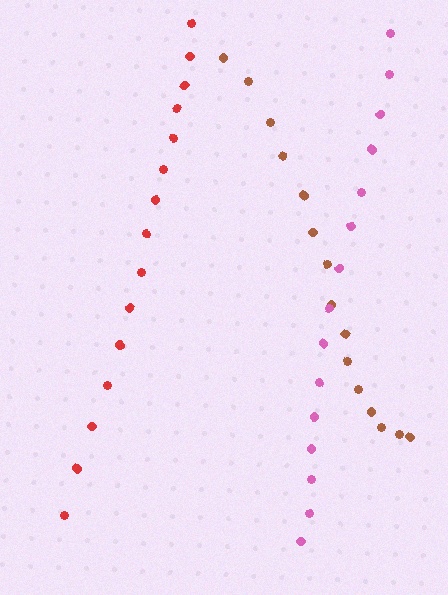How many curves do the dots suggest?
There are 3 distinct paths.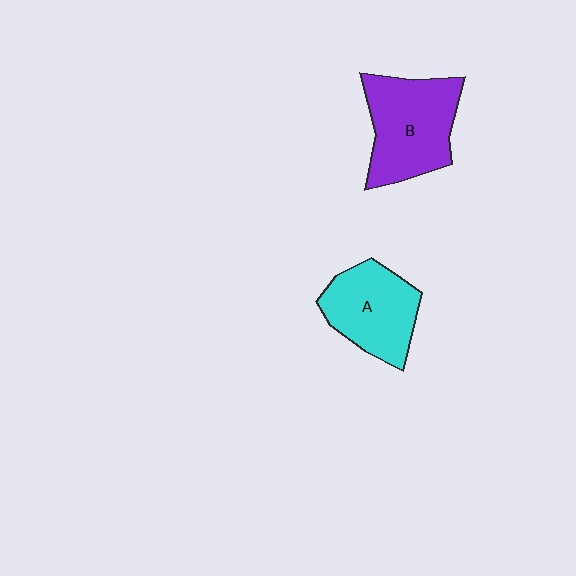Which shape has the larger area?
Shape B (purple).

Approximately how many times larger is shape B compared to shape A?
Approximately 1.2 times.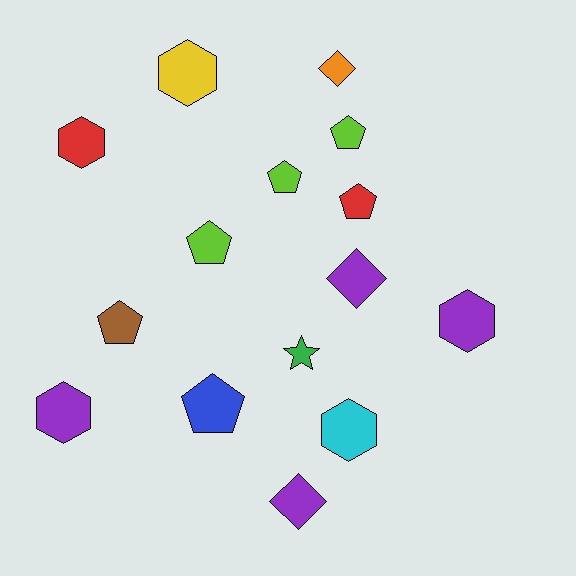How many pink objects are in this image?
There are no pink objects.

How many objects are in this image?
There are 15 objects.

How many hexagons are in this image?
There are 5 hexagons.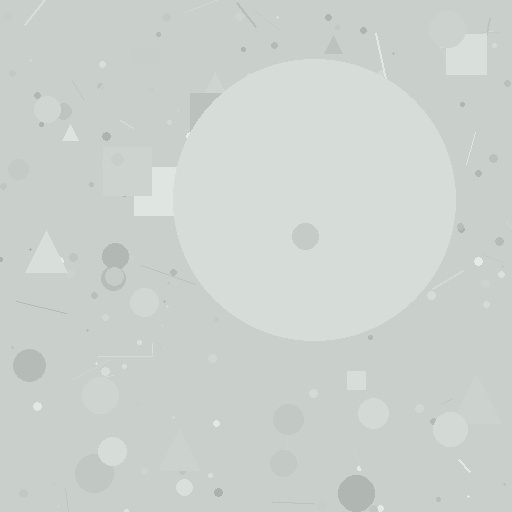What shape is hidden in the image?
A circle is hidden in the image.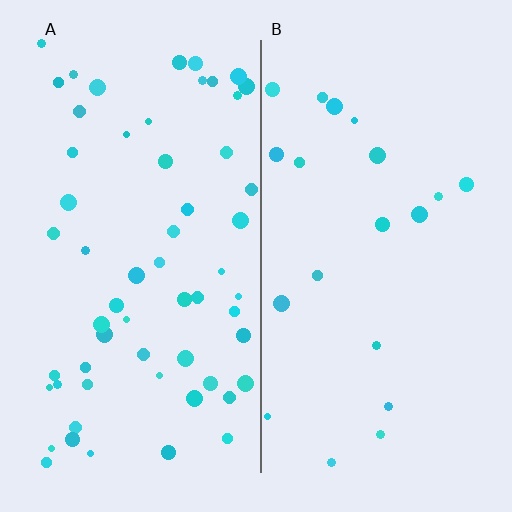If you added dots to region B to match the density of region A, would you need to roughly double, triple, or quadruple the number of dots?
Approximately triple.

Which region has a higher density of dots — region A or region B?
A (the left).